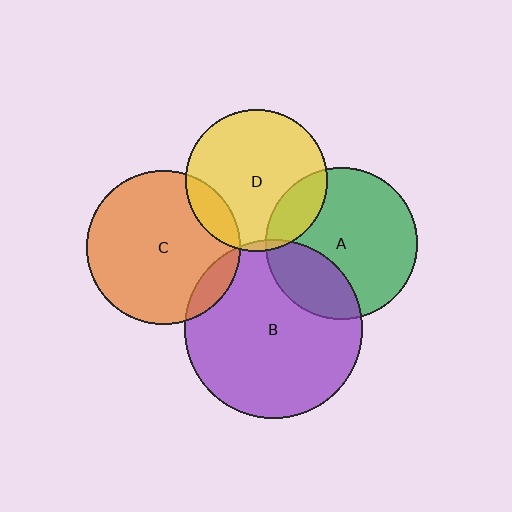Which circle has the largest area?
Circle B (purple).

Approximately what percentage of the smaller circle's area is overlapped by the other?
Approximately 10%.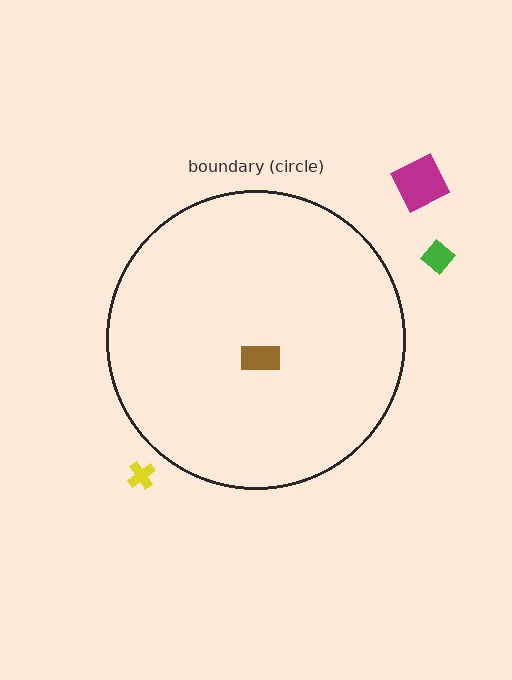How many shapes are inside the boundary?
1 inside, 3 outside.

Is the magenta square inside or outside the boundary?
Outside.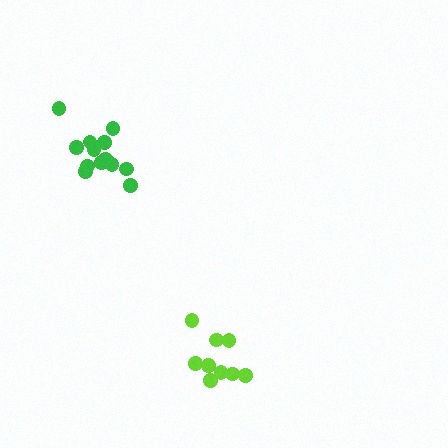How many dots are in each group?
Group 1: 14 dots, Group 2: 9 dots (23 total).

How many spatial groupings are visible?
There are 2 spatial groupings.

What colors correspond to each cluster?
The clusters are colored: green, lime.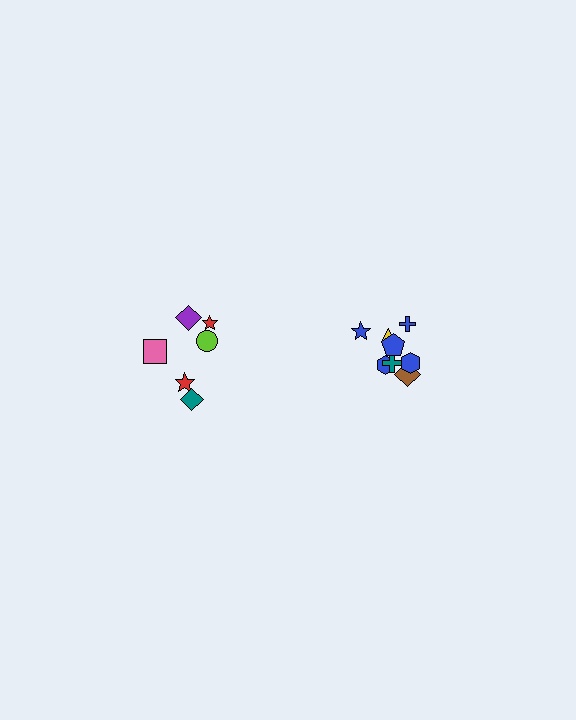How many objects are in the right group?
There are 8 objects.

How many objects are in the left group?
There are 6 objects.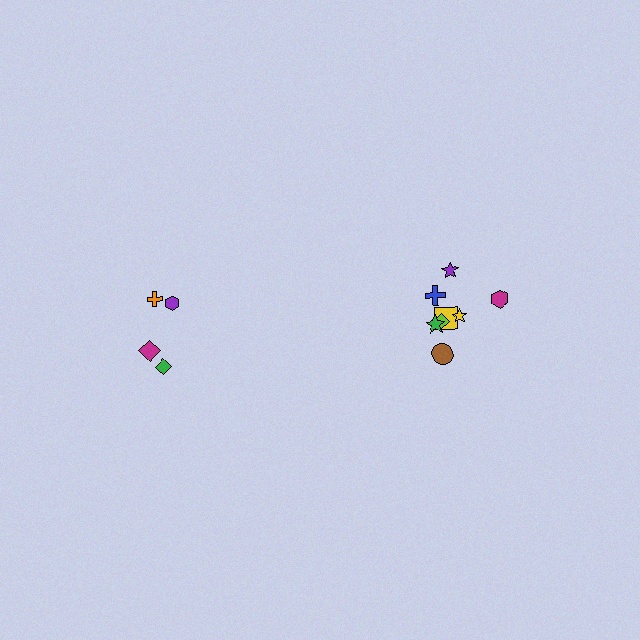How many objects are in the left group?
There are 4 objects.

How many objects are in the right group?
There are 8 objects.